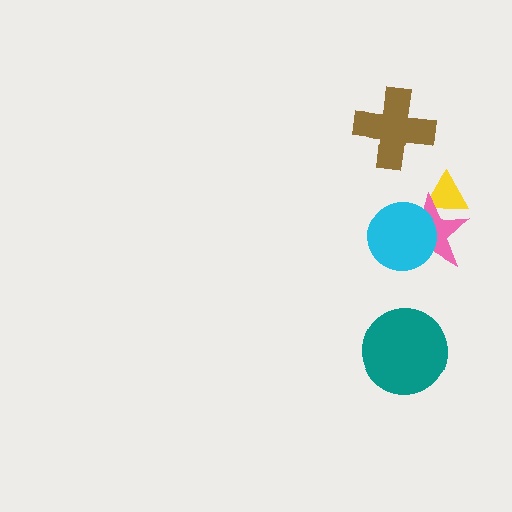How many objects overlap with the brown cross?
0 objects overlap with the brown cross.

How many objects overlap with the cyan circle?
1 object overlaps with the cyan circle.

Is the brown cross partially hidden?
No, no other shape covers it.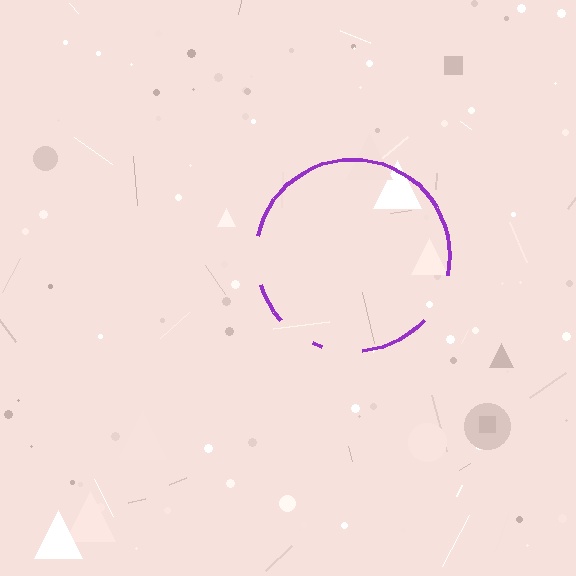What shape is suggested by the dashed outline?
The dashed outline suggests a circle.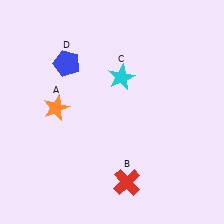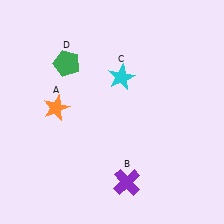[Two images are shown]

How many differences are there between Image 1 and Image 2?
There are 2 differences between the two images.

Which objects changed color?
B changed from red to purple. D changed from blue to green.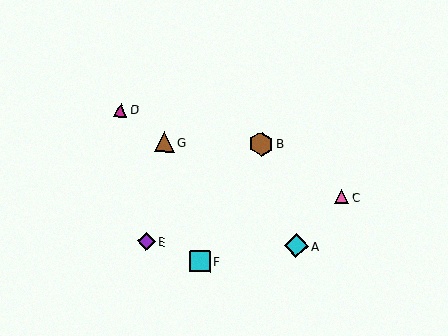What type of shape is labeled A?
Shape A is a cyan diamond.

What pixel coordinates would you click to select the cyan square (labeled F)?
Click at (200, 262) to select the cyan square F.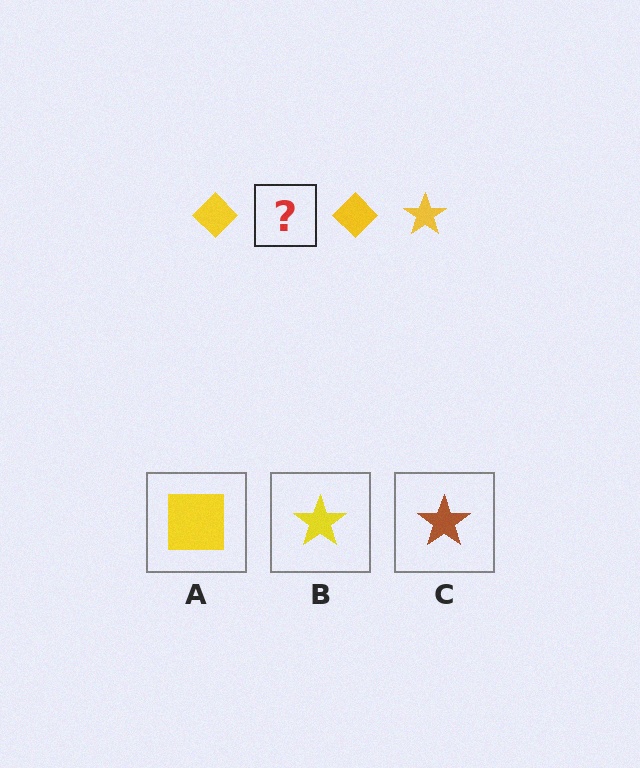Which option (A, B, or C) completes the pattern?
B.